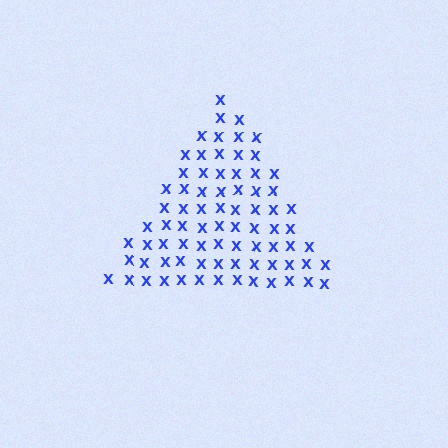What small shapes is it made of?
It is made of small letter X's.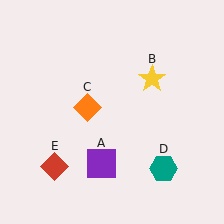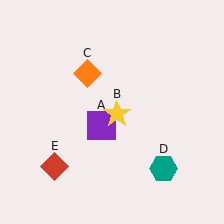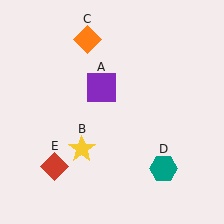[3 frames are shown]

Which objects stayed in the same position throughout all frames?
Teal hexagon (object D) and red diamond (object E) remained stationary.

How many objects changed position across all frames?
3 objects changed position: purple square (object A), yellow star (object B), orange diamond (object C).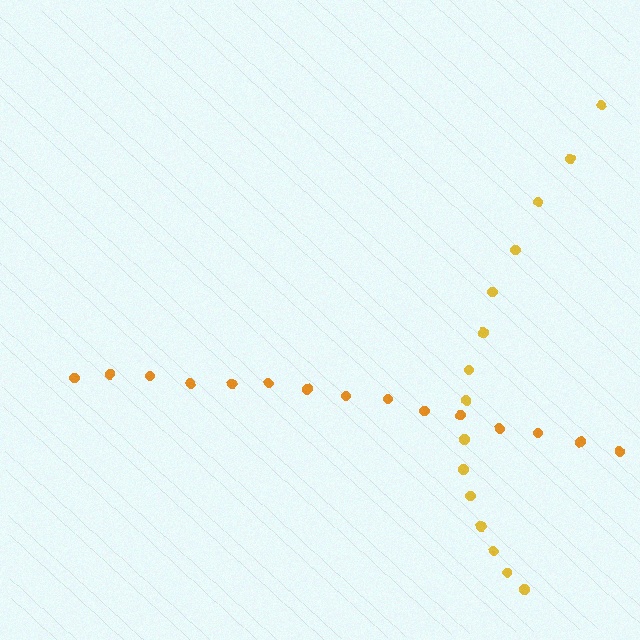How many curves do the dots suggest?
There are 2 distinct paths.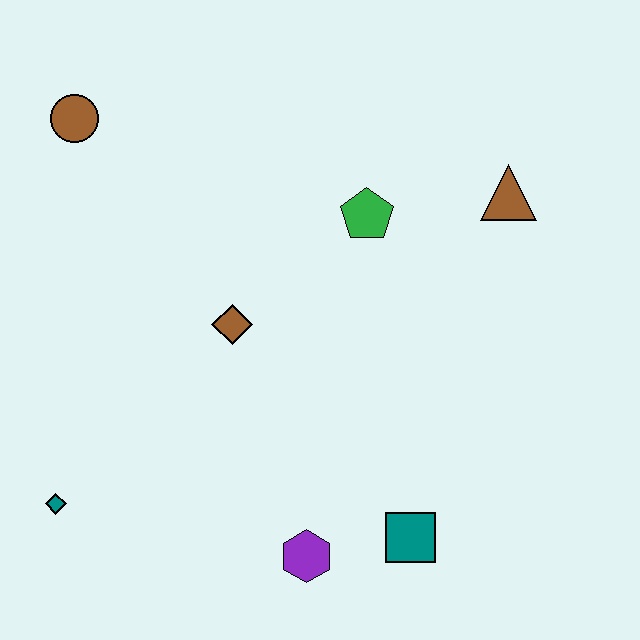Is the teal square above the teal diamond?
No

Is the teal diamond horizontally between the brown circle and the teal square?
No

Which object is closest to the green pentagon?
The brown triangle is closest to the green pentagon.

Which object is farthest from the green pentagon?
The teal diamond is farthest from the green pentagon.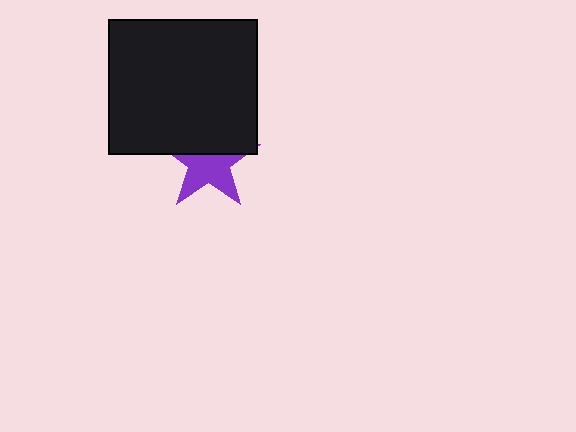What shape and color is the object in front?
The object in front is a black rectangle.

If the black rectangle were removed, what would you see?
You would see the complete purple star.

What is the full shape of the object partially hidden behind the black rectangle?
The partially hidden object is a purple star.